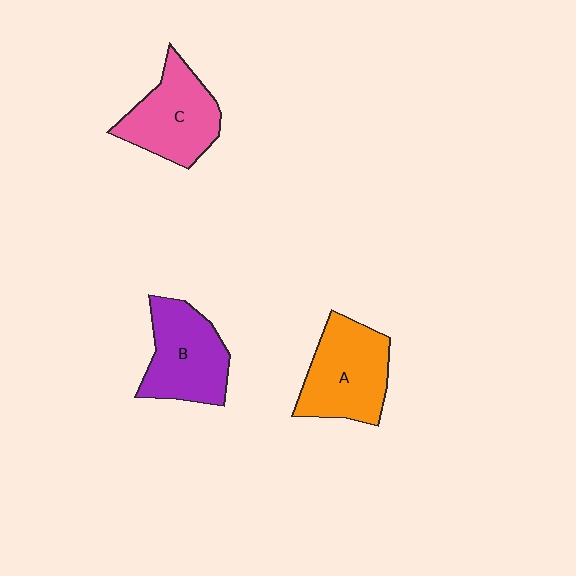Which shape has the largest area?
Shape A (orange).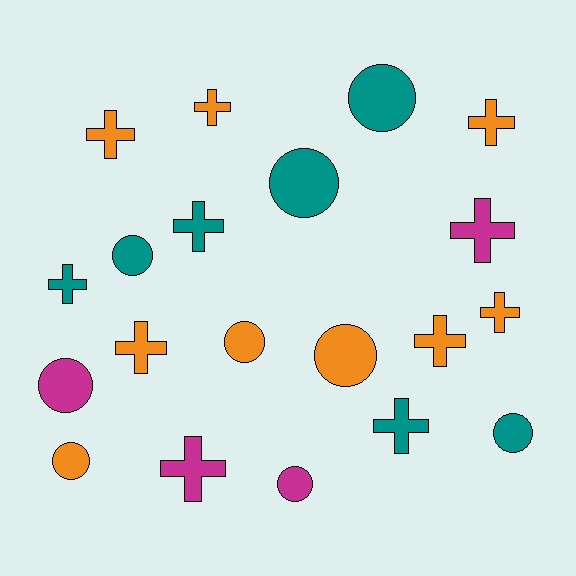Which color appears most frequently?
Orange, with 9 objects.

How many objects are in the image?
There are 20 objects.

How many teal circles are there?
There are 4 teal circles.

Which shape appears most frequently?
Cross, with 11 objects.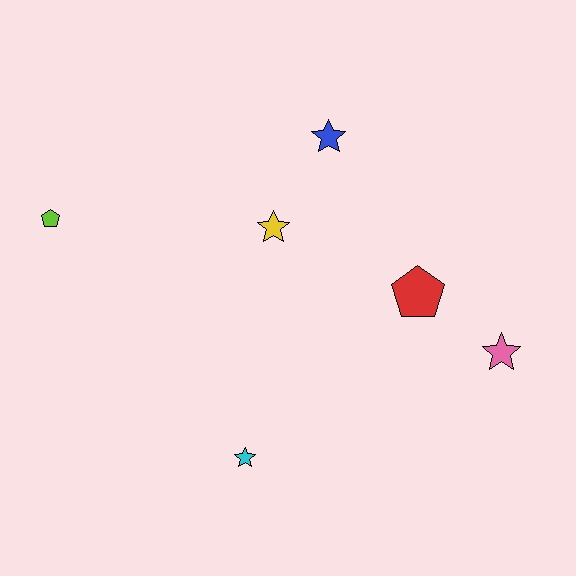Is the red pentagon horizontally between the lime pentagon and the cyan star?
No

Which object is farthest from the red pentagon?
The lime pentagon is farthest from the red pentagon.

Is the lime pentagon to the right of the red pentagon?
No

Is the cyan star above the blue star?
No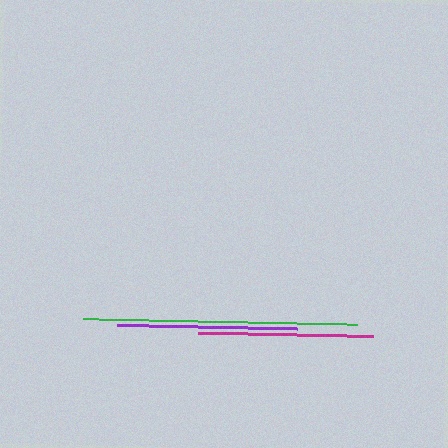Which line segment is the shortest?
The magenta line is the shortest at approximately 175 pixels.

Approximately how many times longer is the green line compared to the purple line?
The green line is approximately 1.5 times the length of the purple line.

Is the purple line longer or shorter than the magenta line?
The purple line is longer than the magenta line.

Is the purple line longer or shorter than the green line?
The green line is longer than the purple line.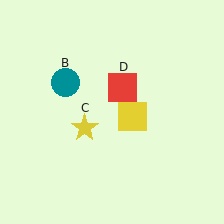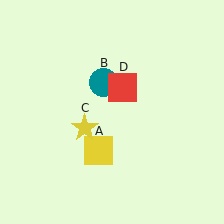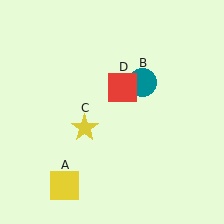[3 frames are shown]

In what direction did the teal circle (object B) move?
The teal circle (object B) moved right.